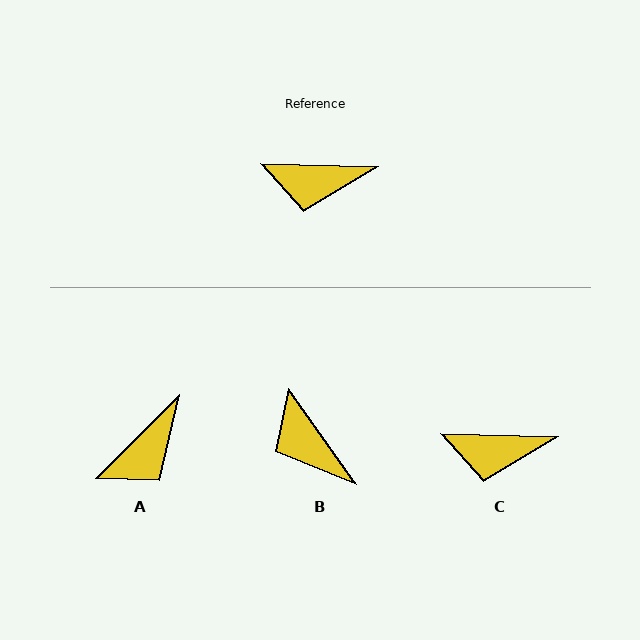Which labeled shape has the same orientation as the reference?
C.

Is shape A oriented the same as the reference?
No, it is off by about 46 degrees.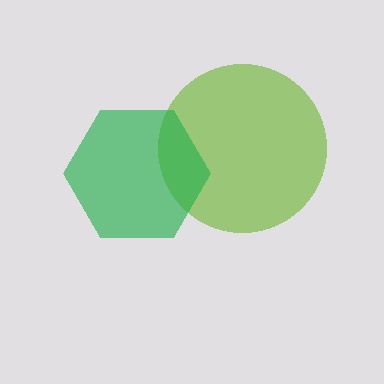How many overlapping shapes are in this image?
There are 2 overlapping shapes in the image.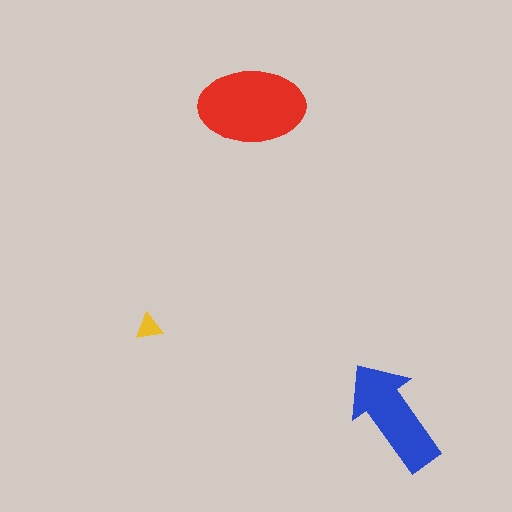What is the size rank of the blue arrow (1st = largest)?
2nd.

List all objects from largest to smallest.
The red ellipse, the blue arrow, the yellow triangle.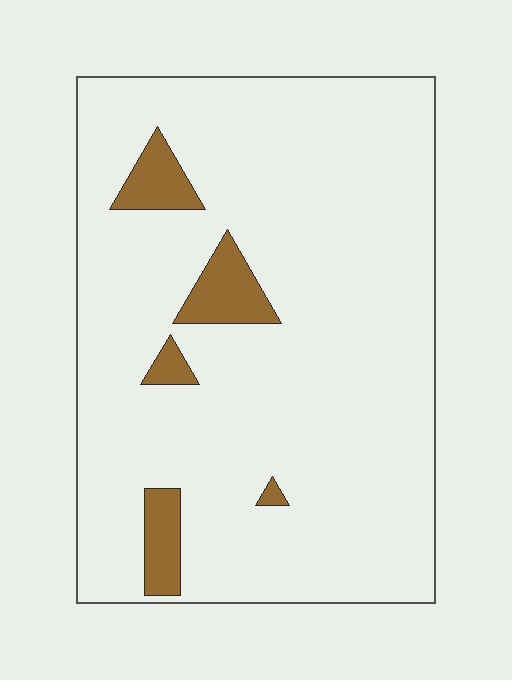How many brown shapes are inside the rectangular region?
5.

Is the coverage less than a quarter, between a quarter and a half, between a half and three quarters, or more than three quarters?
Less than a quarter.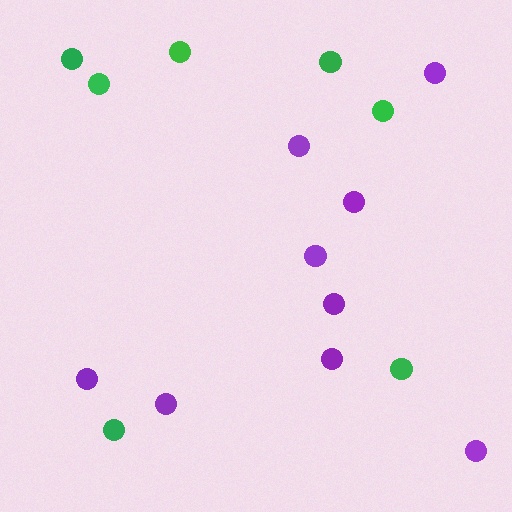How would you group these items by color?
There are 2 groups: one group of purple circles (9) and one group of green circles (7).